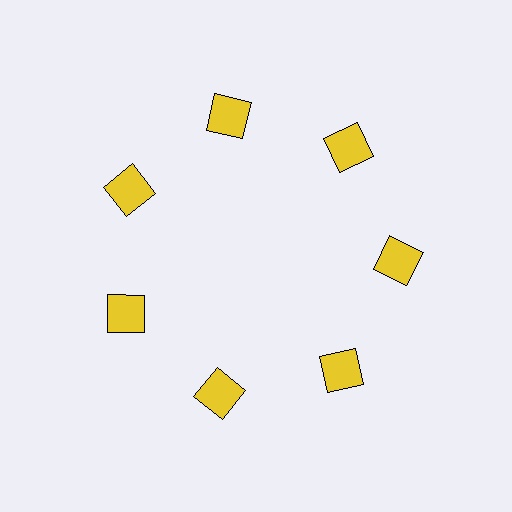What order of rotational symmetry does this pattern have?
This pattern has 7-fold rotational symmetry.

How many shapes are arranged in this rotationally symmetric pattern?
There are 7 shapes, arranged in 7 groups of 1.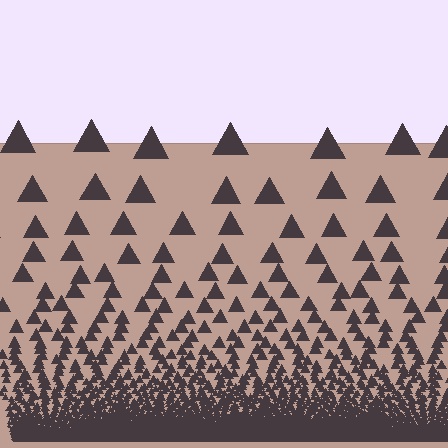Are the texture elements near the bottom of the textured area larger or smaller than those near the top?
Smaller. The gradient is inverted — elements near the bottom are smaller and denser.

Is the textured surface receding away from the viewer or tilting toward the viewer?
The surface appears to tilt toward the viewer. Texture elements get larger and sparser toward the top.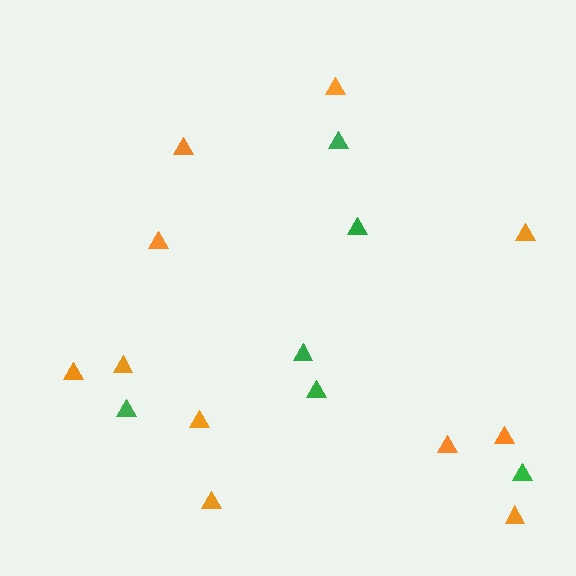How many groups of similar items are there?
There are 2 groups: one group of green triangles (6) and one group of orange triangles (11).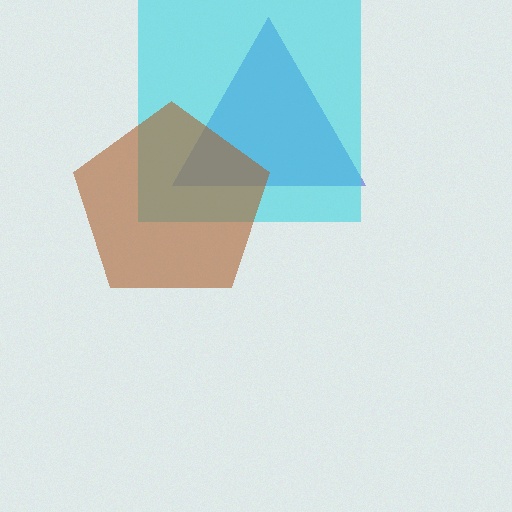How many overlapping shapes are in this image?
There are 3 overlapping shapes in the image.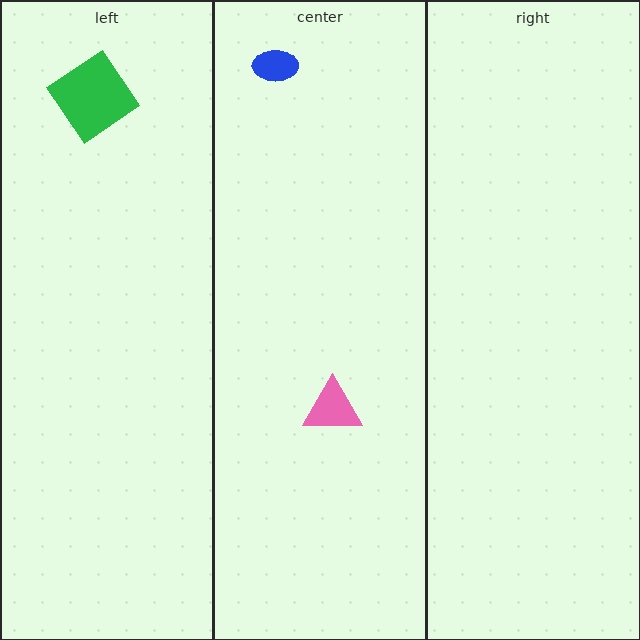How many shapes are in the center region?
2.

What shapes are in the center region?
The blue ellipse, the pink triangle.